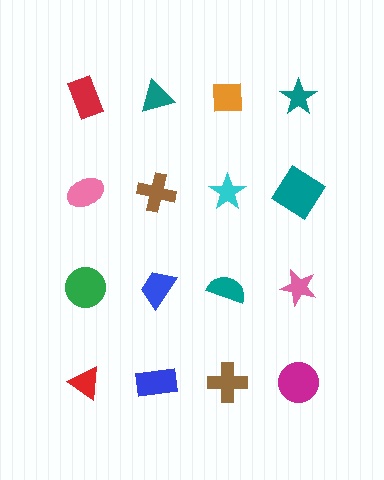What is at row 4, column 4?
A magenta circle.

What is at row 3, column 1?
A green circle.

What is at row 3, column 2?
A blue trapezoid.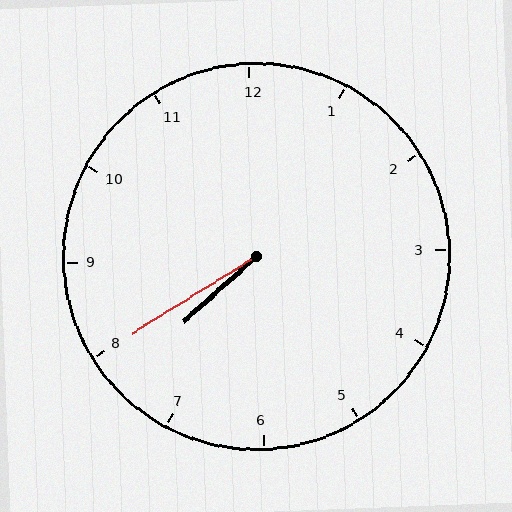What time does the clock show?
7:40.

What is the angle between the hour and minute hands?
Approximately 10 degrees.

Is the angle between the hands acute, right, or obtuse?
It is acute.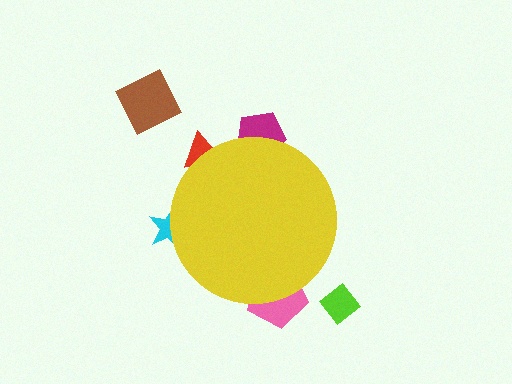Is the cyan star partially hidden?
Yes, the cyan star is partially hidden behind the yellow circle.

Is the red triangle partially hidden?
Yes, the red triangle is partially hidden behind the yellow circle.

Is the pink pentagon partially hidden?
Yes, the pink pentagon is partially hidden behind the yellow circle.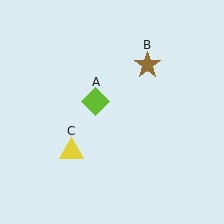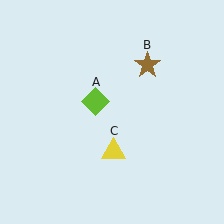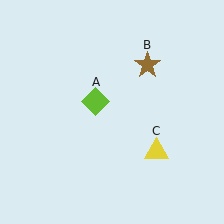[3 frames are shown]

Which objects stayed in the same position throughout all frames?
Lime diamond (object A) and brown star (object B) remained stationary.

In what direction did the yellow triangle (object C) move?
The yellow triangle (object C) moved right.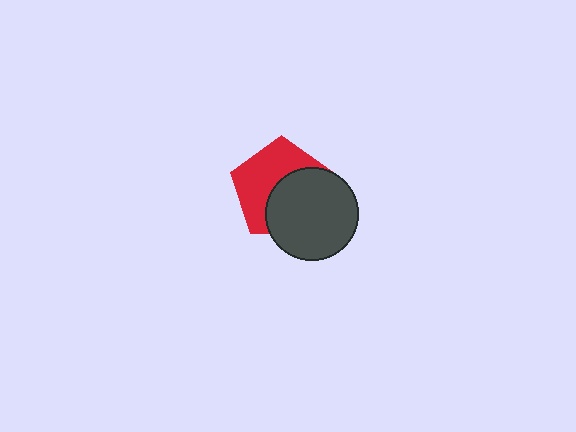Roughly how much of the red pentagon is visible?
About half of it is visible (roughly 51%).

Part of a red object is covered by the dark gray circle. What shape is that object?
It is a pentagon.